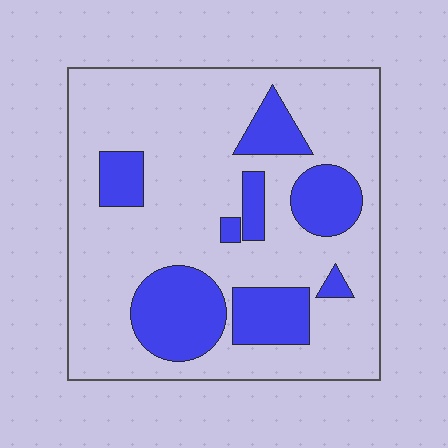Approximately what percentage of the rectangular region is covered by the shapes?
Approximately 25%.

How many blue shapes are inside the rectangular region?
8.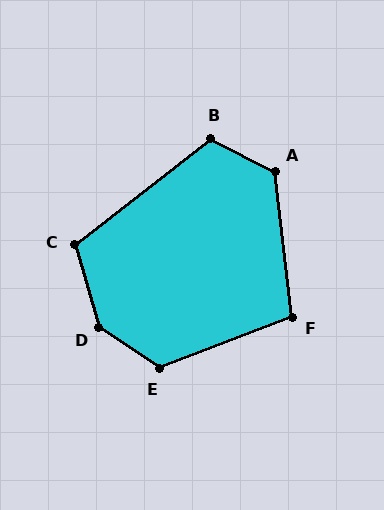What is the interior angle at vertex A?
Approximately 123 degrees (obtuse).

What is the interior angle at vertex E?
Approximately 125 degrees (obtuse).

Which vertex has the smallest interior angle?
F, at approximately 105 degrees.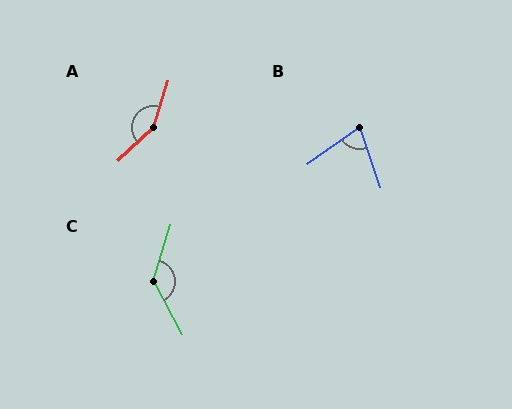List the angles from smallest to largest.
B (74°), C (135°), A (151°).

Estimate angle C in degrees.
Approximately 135 degrees.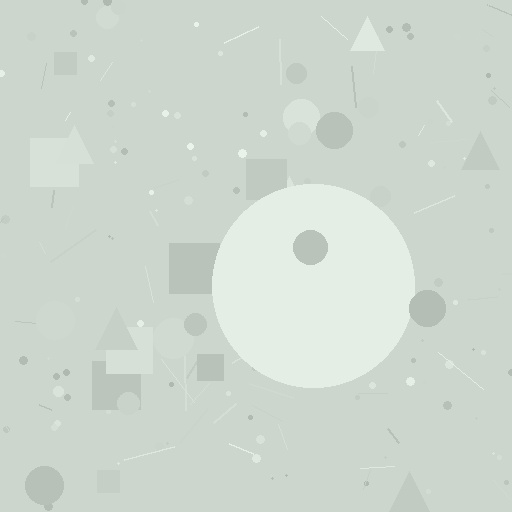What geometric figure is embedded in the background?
A circle is embedded in the background.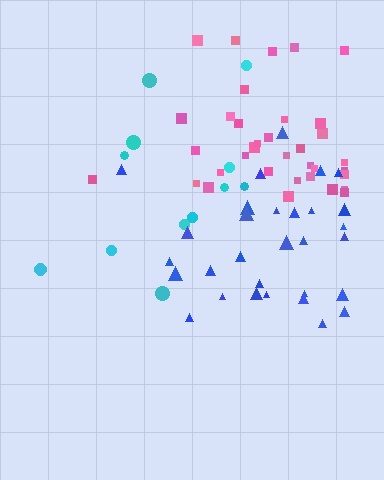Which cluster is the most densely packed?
Blue.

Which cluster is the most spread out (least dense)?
Cyan.